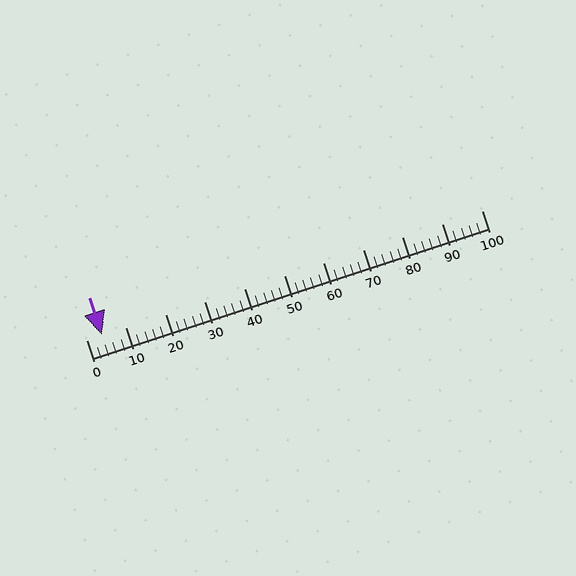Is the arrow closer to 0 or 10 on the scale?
The arrow is closer to 0.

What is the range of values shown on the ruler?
The ruler shows values from 0 to 100.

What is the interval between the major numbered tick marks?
The major tick marks are spaced 10 units apart.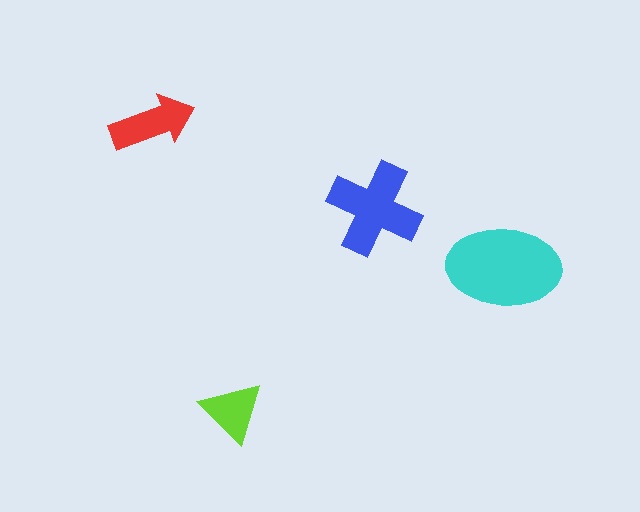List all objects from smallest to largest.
The lime triangle, the red arrow, the blue cross, the cyan ellipse.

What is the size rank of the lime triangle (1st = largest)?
4th.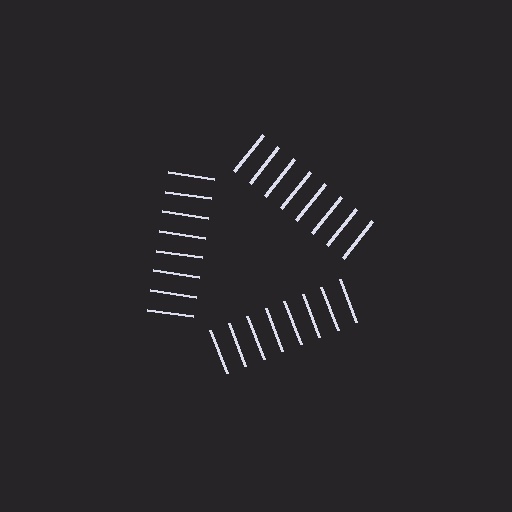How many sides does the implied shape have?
3 sides — the line-ends trace a triangle.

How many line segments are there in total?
24 — 8 along each of the 3 edges.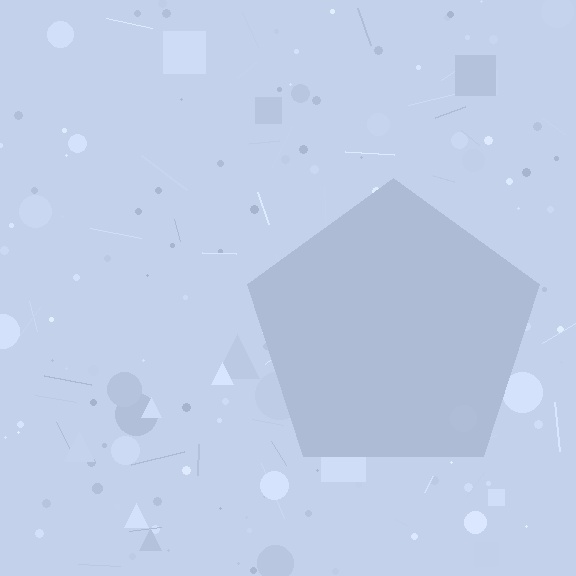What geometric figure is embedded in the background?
A pentagon is embedded in the background.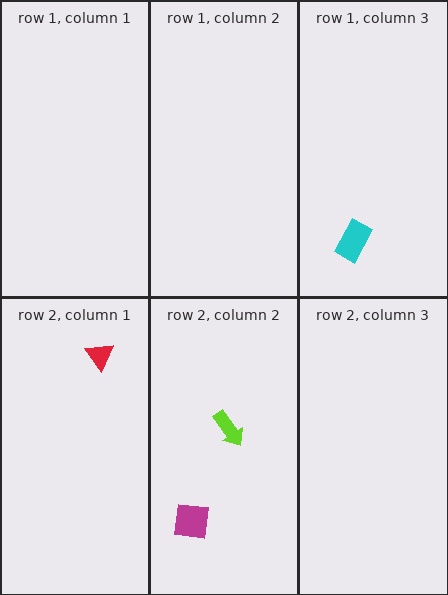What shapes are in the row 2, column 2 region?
The lime arrow, the magenta square.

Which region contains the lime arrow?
The row 2, column 2 region.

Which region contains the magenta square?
The row 2, column 2 region.